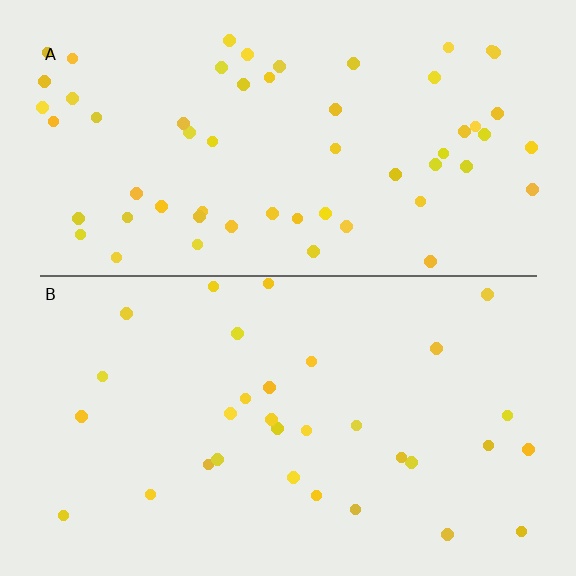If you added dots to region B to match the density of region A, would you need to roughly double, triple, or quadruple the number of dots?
Approximately double.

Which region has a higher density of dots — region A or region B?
A (the top).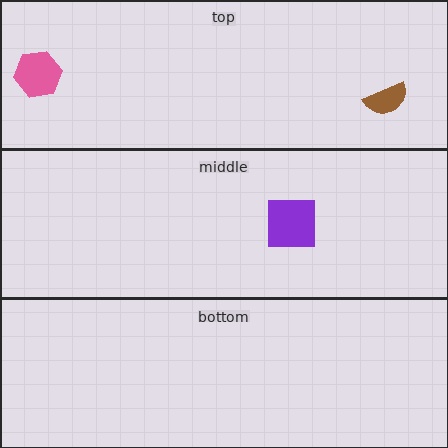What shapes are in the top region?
The brown semicircle, the pink hexagon.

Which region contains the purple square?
The middle region.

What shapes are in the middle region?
The purple square.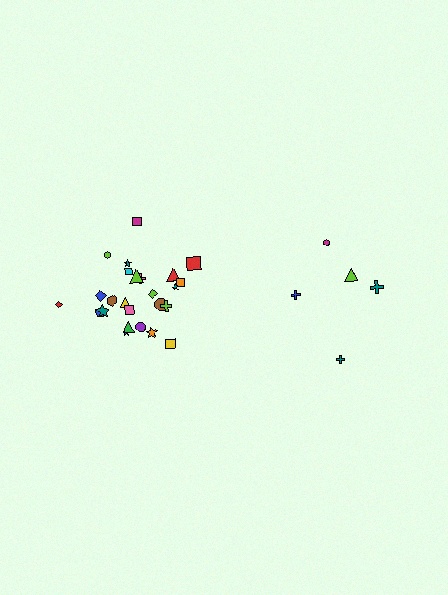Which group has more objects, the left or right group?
The left group.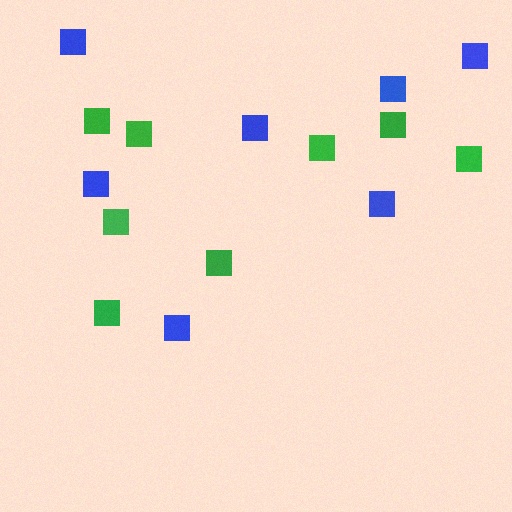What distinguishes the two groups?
There are 2 groups: one group of blue squares (7) and one group of green squares (8).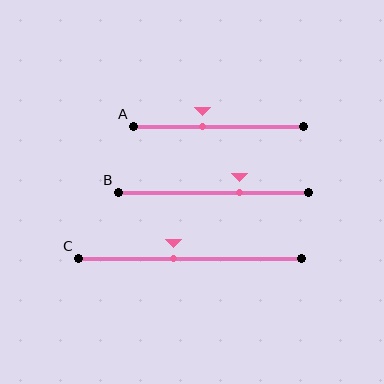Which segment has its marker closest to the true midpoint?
Segment C has its marker closest to the true midpoint.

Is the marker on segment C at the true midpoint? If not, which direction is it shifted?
No, the marker on segment C is shifted to the left by about 7% of the segment length.